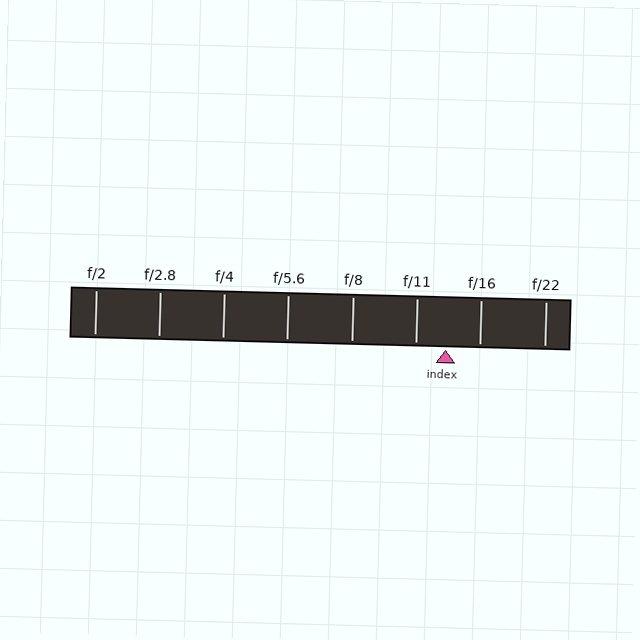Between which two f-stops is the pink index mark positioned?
The index mark is between f/11 and f/16.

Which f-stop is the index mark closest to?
The index mark is closest to f/11.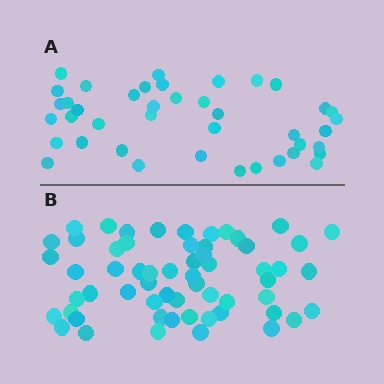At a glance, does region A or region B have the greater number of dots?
Region B (the bottom region) has more dots.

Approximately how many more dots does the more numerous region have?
Region B has approximately 20 more dots than region A.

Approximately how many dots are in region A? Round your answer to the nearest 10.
About 40 dots. (The exact count is 41, which rounds to 40.)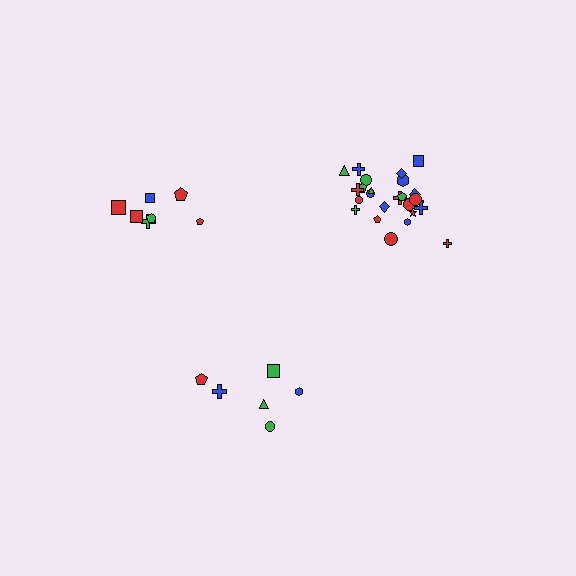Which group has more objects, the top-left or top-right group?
The top-right group.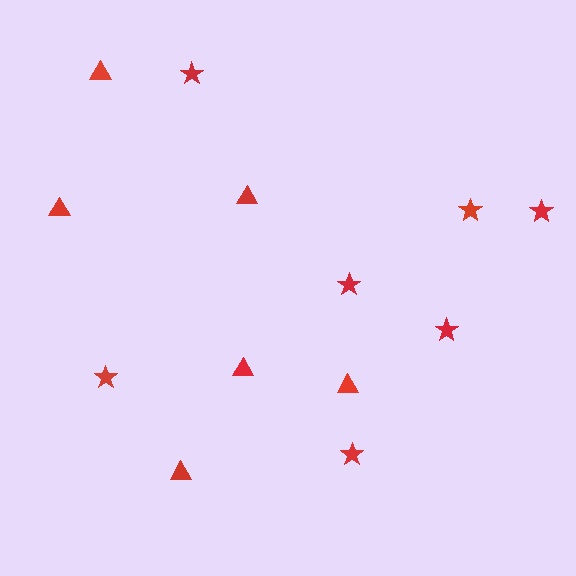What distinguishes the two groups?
There are 2 groups: one group of stars (7) and one group of triangles (6).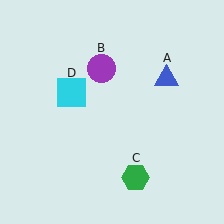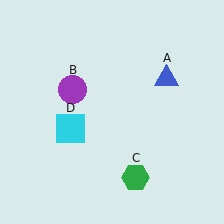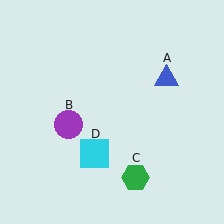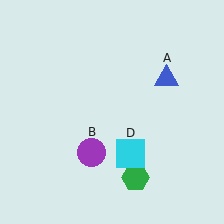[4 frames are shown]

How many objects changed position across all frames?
2 objects changed position: purple circle (object B), cyan square (object D).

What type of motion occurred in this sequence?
The purple circle (object B), cyan square (object D) rotated counterclockwise around the center of the scene.